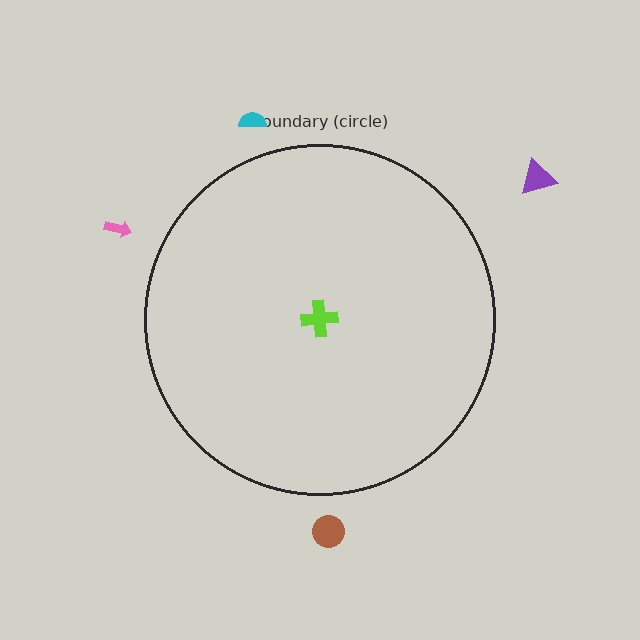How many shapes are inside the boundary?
1 inside, 4 outside.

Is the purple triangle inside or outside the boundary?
Outside.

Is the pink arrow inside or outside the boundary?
Outside.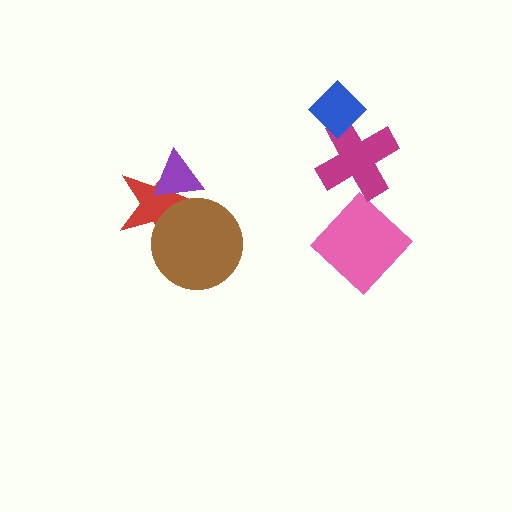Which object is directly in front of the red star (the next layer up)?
The purple triangle is directly in front of the red star.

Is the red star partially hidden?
Yes, it is partially covered by another shape.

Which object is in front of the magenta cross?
The blue diamond is in front of the magenta cross.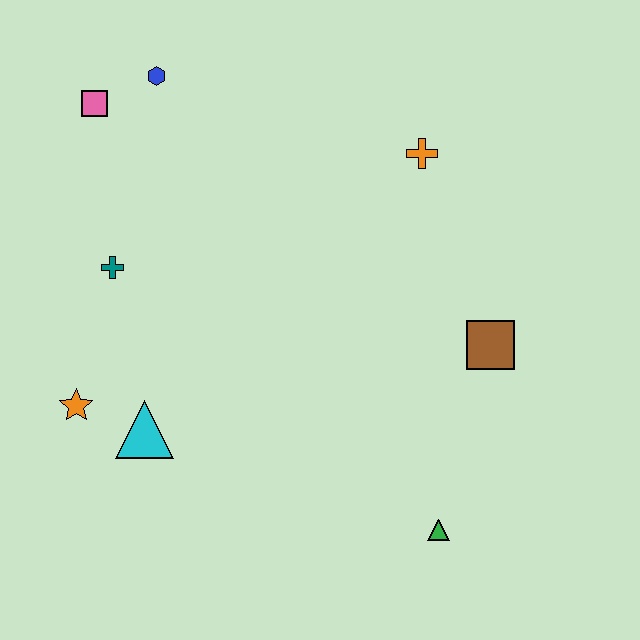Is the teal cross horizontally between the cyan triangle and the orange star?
Yes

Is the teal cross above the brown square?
Yes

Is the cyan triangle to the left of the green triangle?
Yes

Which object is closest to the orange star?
The cyan triangle is closest to the orange star.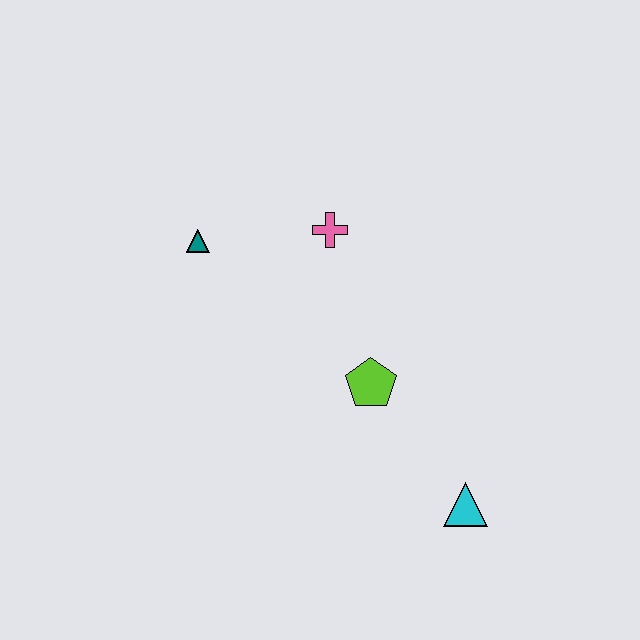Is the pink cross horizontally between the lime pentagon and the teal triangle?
Yes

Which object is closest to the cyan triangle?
The lime pentagon is closest to the cyan triangle.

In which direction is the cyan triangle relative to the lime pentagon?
The cyan triangle is below the lime pentagon.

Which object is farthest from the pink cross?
The cyan triangle is farthest from the pink cross.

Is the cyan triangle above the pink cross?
No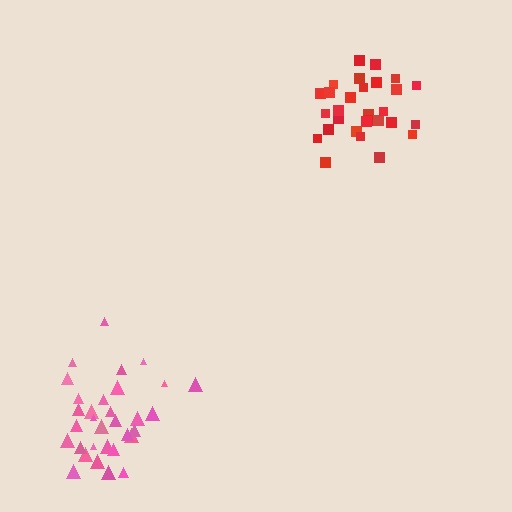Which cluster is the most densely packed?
Red.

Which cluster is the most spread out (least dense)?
Pink.